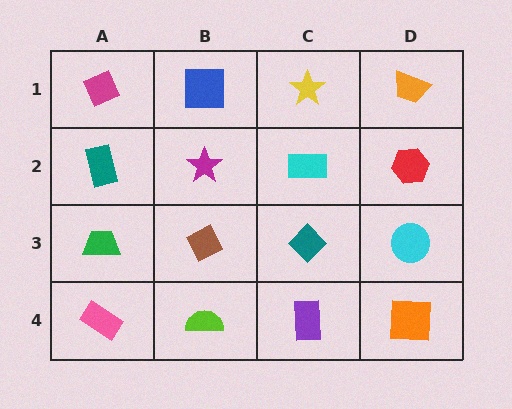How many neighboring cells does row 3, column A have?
3.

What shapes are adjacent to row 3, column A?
A teal rectangle (row 2, column A), a pink rectangle (row 4, column A), a brown diamond (row 3, column B).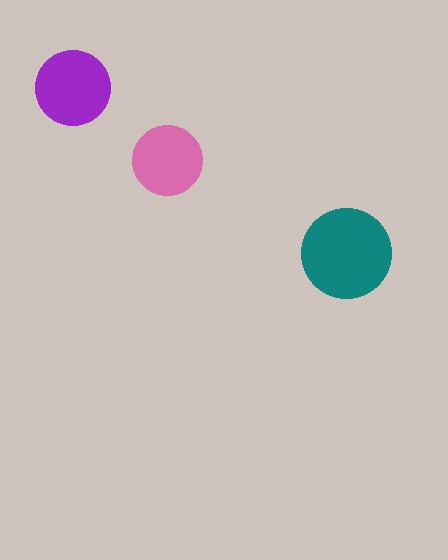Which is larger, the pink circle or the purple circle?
The purple one.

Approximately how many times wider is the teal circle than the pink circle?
About 1.5 times wider.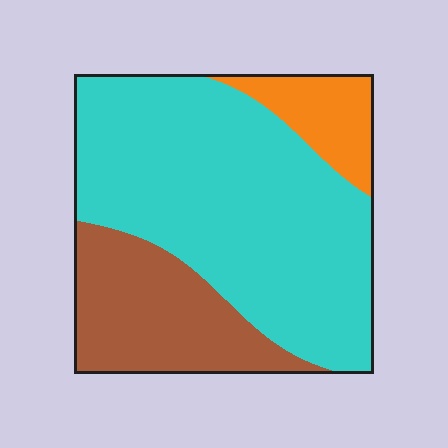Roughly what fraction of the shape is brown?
Brown takes up between a sixth and a third of the shape.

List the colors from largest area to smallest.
From largest to smallest: cyan, brown, orange.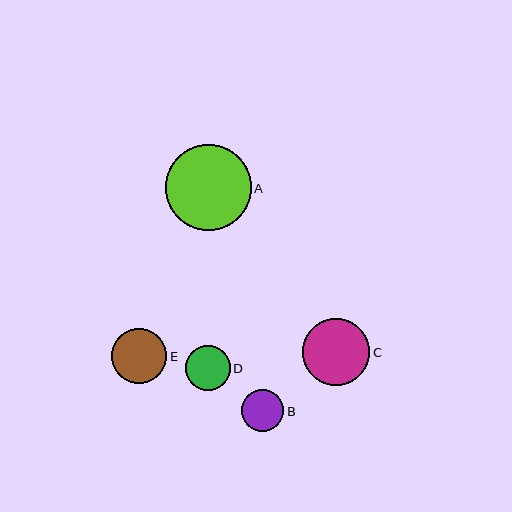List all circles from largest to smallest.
From largest to smallest: A, C, E, D, B.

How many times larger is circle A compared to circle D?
Circle A is approximately 1.9 times the size of circle D.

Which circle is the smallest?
Circle B is the smallest with a size of approximately 42 pixels.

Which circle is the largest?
Circle A is the largest with a size of approximately 86 pixels.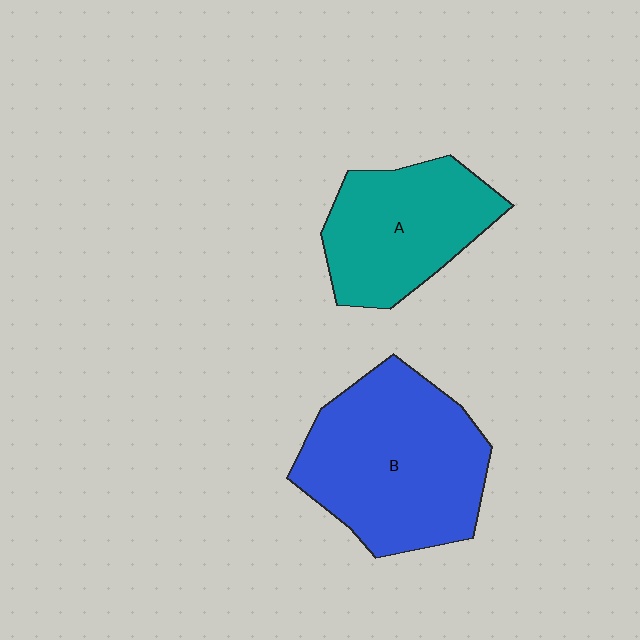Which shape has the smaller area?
Shape A (teal).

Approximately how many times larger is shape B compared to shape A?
Approximately 1.4 times.